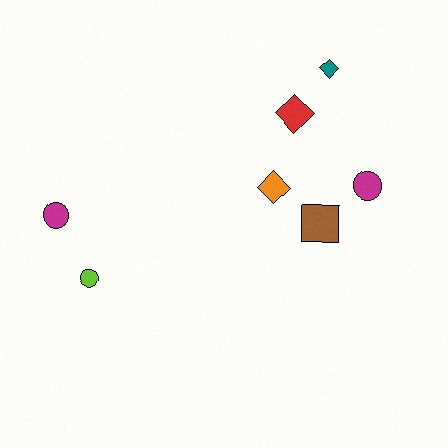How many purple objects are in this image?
There are no purple objects.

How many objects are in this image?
There are 7 objects.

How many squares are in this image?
There is 1 square.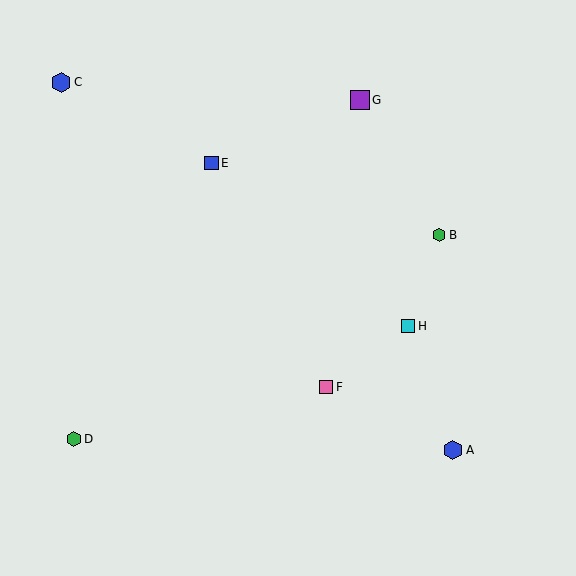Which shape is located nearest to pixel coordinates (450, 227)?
The green hexagon (labeled B) at (439, 235) is nearest to that location.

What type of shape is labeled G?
Shape G is a purple square.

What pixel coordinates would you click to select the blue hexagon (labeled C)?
Click at (61, 82) to select the blue hexagon C.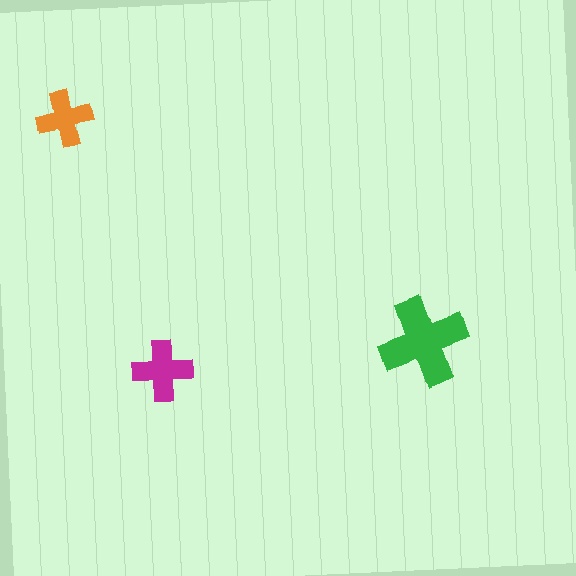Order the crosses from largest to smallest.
the green one, the magenta one, the orange one.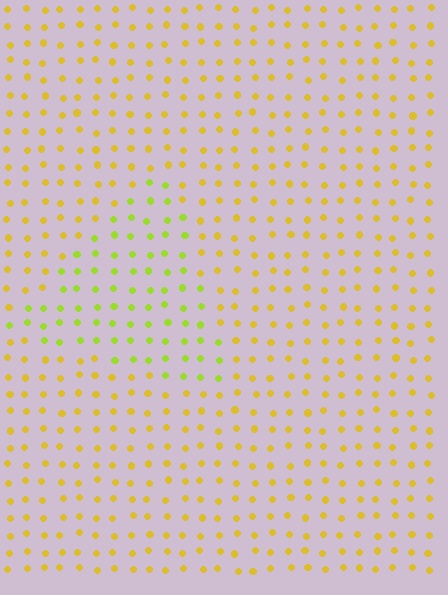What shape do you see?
I see a triangle.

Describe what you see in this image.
The image is filled with small yellow elements in a uniform arrangement. A triangle-shaped region is visible where the elements are tinted to a slightly different hue, forming a subtle color boundary.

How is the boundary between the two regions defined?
The boundary is defined purely by a slight shift in hue (about 33 degrees). Spacing, size, and orientation are identical on both sides.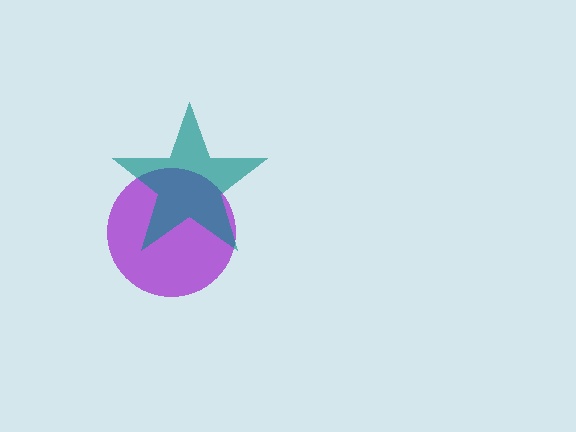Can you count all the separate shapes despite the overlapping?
Yes, there are 2 separate shapes.